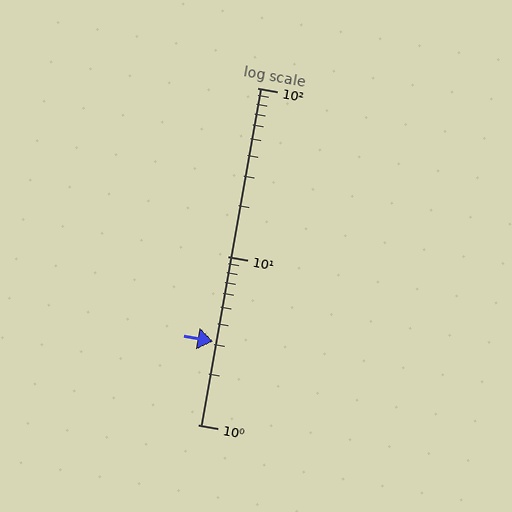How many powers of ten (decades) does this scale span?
The scale spans 2 decades, from 1 to 100.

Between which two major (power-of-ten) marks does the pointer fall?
The pointer is between 1 and 10.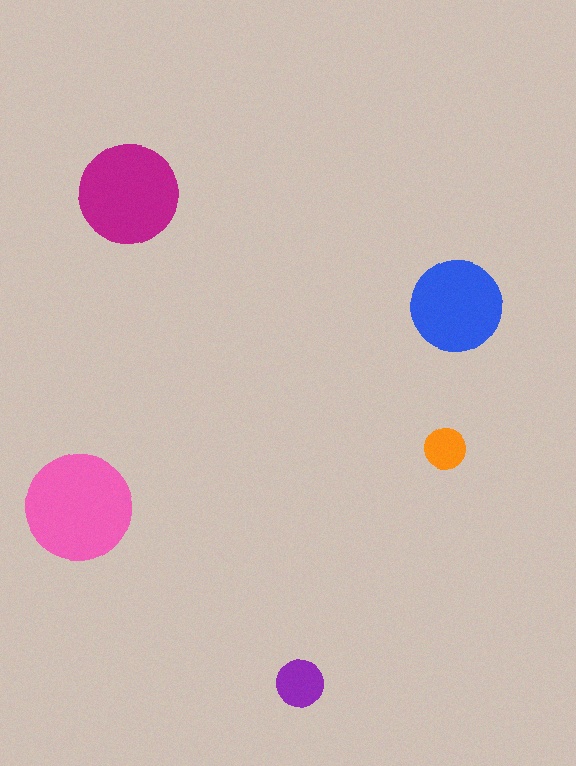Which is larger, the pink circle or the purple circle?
The pink one.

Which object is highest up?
The magenta circle is topmost.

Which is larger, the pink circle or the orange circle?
The pink one.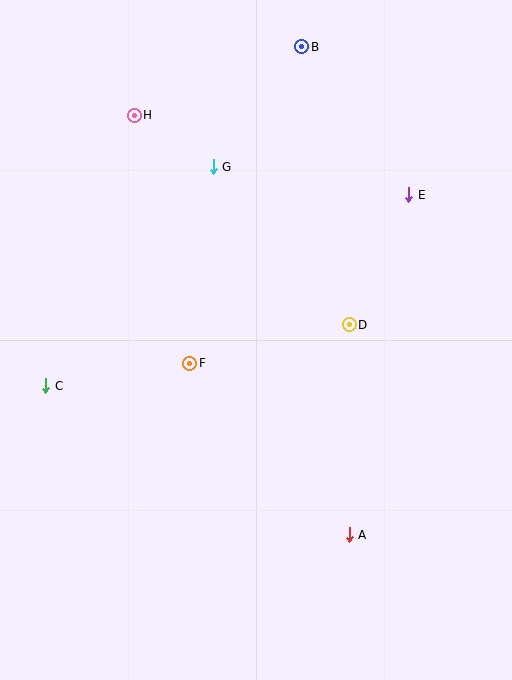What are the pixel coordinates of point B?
Point B is at (302, 47).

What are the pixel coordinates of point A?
Point A is at (349, 535).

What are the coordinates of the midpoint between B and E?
The midpoint between B and E is at (355, 121).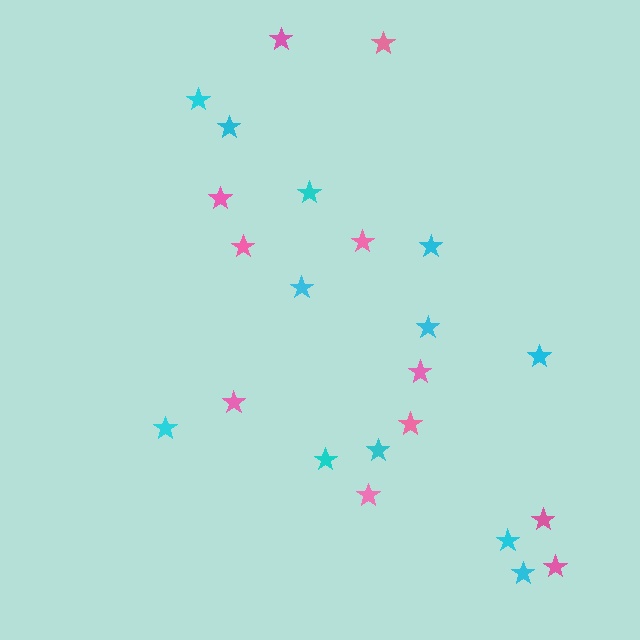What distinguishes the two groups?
There are 2 groups: one group of cyan stars (12) and one group of pink stars (11).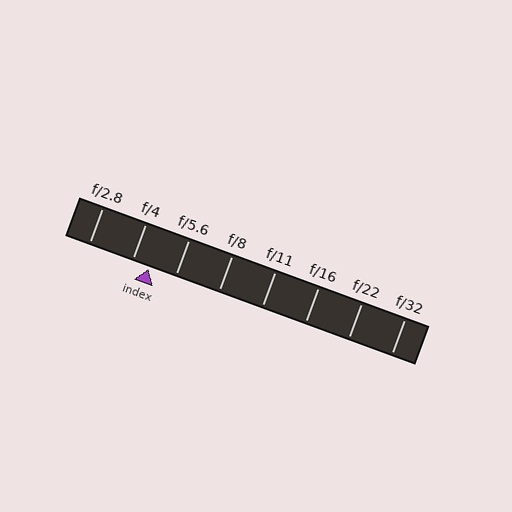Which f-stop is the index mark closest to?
The index mark is closest to f/4.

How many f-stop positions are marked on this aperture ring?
There are 8 f-stop positions marked.